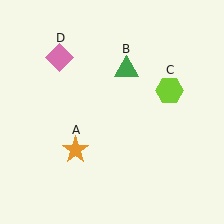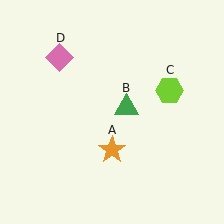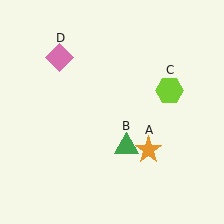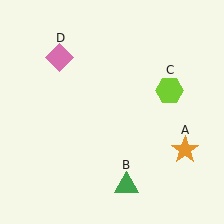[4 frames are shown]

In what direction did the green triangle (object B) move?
The green triangle (object B) moved down.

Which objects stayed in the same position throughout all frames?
Lime hexagon (object C) and pink diamond (object D) remained stationary.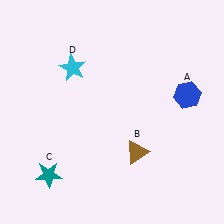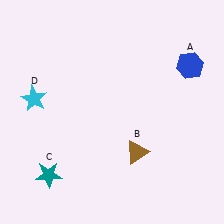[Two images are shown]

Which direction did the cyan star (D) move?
The cyan star (D) moved left.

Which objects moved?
The objects that moved are: the blue hexagon (A), the cyan star (D).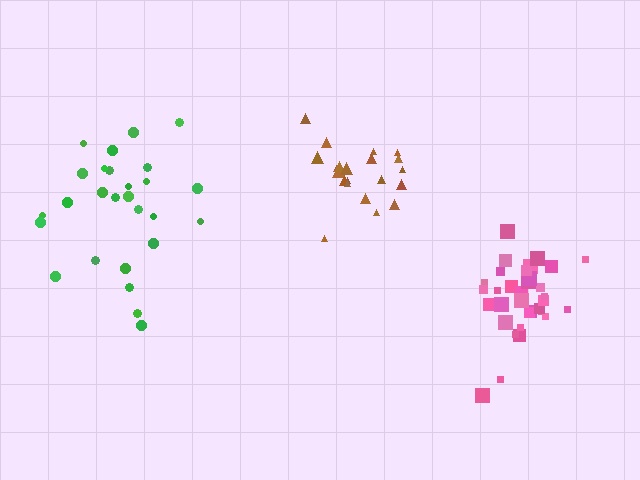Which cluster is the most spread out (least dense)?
Green.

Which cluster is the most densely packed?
Pink.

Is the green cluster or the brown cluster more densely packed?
Brown.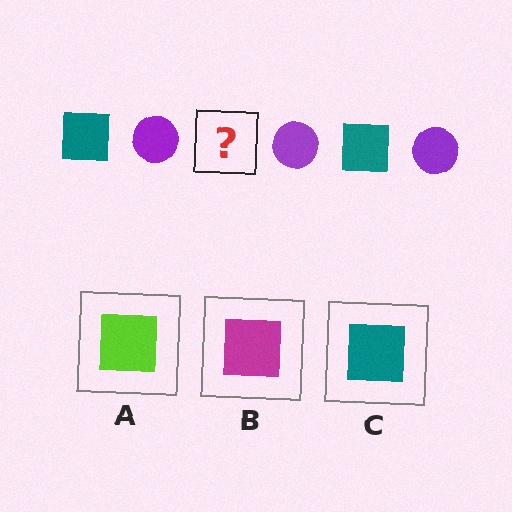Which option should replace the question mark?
Option C.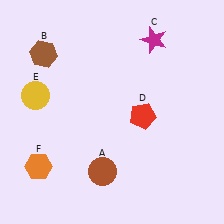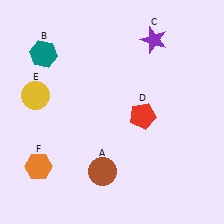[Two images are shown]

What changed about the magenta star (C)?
In Image 1, C is magenta. In Image 2, it changed to purple.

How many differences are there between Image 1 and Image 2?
There are 2 differences between the two images.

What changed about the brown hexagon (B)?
In Image 1, B is brown. In Image 2, it changed to teal.